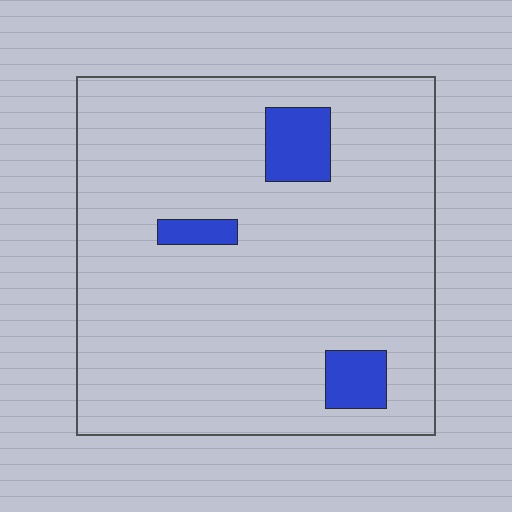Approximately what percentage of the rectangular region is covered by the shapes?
Approximately 10%.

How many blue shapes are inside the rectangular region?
3.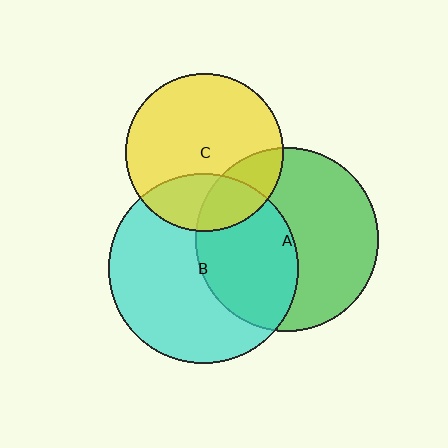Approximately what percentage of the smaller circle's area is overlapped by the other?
Approximately 45%.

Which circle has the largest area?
Circle B (cyan).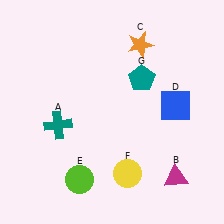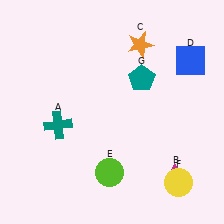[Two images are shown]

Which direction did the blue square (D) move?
The blue square (D) moved up.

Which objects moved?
The objects that moved are: the blue square (D), the lime circle (E), the yellow circle (F).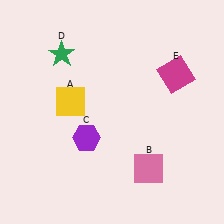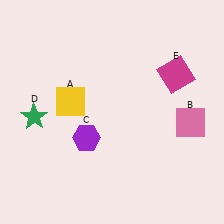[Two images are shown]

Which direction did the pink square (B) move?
The pink square (B) moved up.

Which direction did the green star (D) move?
The green star (D) moved down.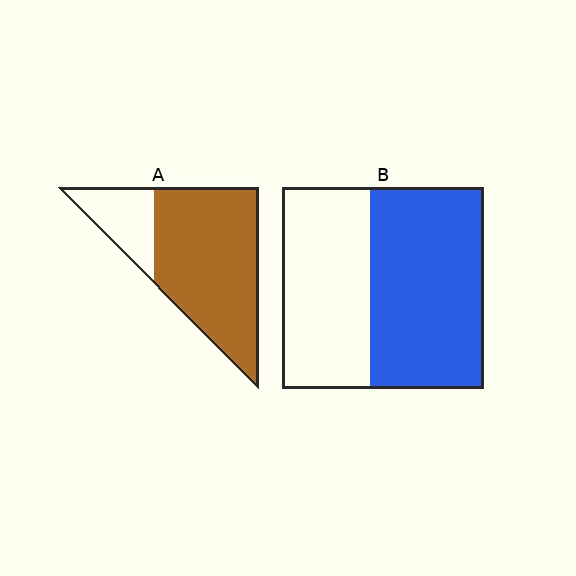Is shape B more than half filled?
Yes.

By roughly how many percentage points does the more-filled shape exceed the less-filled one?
By roughly 20 percentage points (A over B).